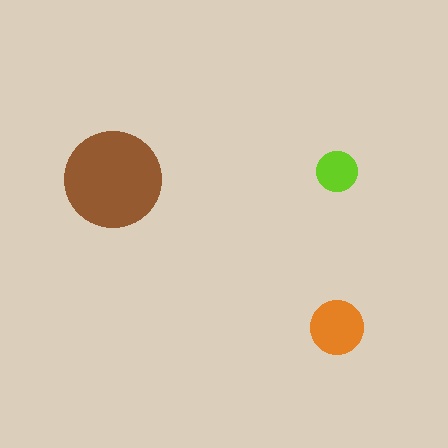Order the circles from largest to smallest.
the brown one, the orange one, the lime one.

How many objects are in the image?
There are 3 objects in the image.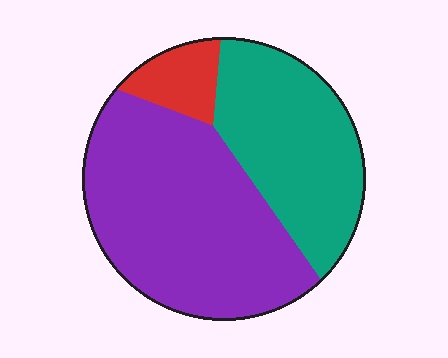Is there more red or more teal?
Teal.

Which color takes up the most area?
Purple, at roughly 55%.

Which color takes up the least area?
Red, at roughly 10%.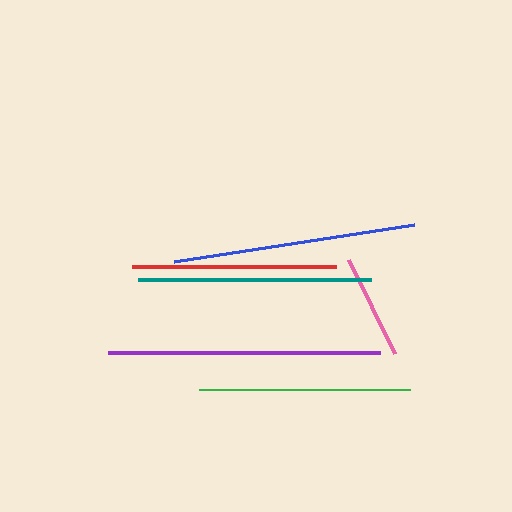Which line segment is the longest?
The purple line is the longest at approximately 272 pixels.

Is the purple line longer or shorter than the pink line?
The purple line is longer than the pink line.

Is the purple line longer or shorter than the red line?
The purple line is longer than the red line.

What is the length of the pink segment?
The pink segment is approximately 105 pixels long.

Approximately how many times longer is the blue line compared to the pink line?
The blue line is approximately 2.3 times the length of the pink line.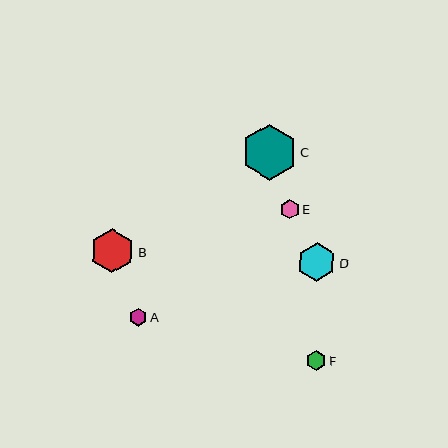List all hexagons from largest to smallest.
From largest to smallest: C, B, D, F, E, A.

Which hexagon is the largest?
Hexagon C is the largest with a size of approximately 56 pixels.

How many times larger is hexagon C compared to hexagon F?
Hexagon C is approximately 2.8 times the size of hexagon F.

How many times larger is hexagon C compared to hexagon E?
Hexagon C is approximately 2.9 times the size of hexagon E.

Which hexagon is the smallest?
Hexagon A is the smallest with a size of approximately 17 pixels.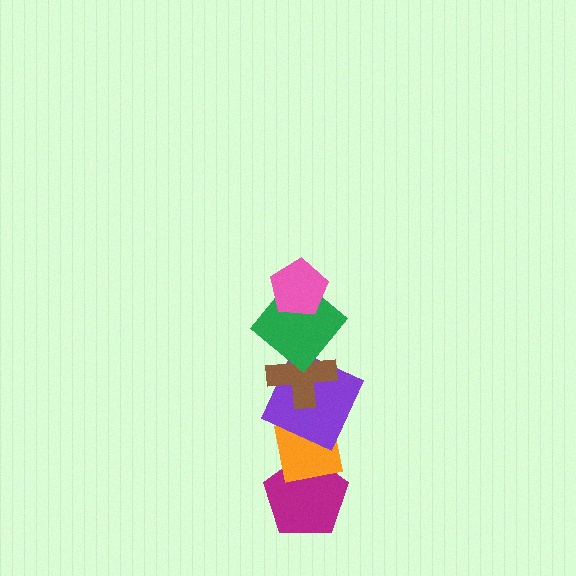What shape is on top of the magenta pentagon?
The orange square is on top of the magenta pentagon.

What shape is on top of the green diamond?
The pink pentagon is on top of the green diamond.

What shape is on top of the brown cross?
The green diamond is on top of the brown cross.